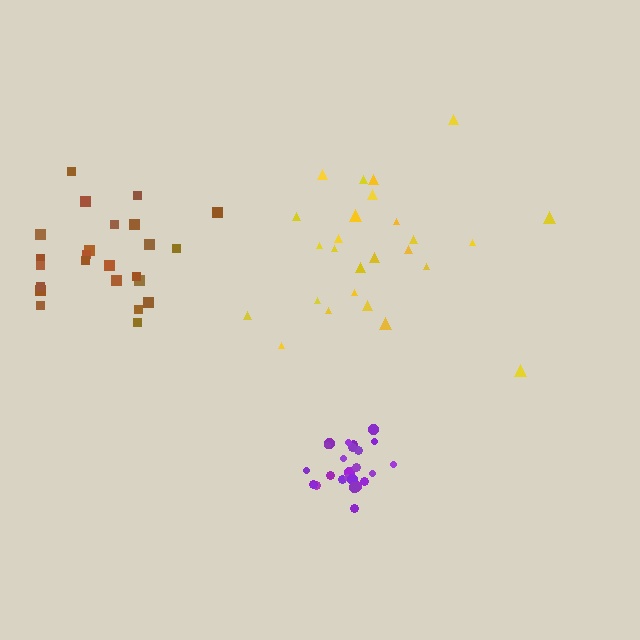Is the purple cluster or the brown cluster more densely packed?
Purple.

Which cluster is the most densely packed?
Purple.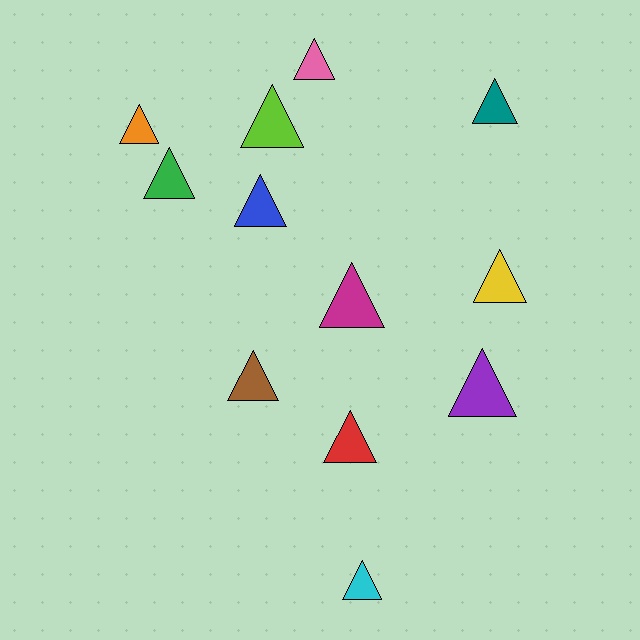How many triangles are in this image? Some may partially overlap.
There are 12 triangles.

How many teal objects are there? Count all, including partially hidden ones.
There is 1 teal object.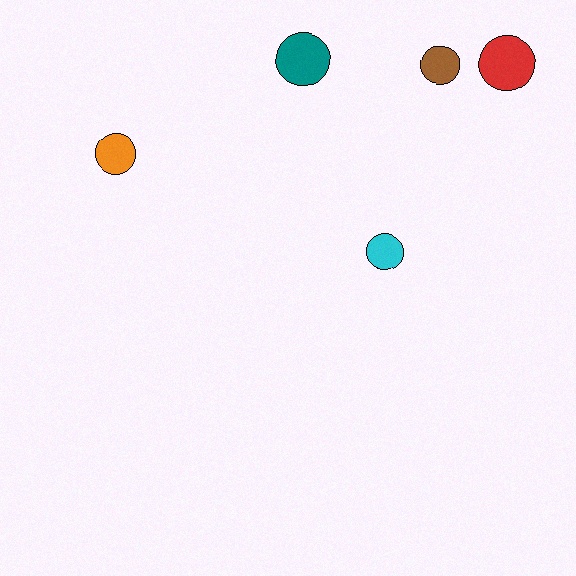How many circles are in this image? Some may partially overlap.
There are 5 circles.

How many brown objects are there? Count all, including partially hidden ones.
There is 1 brown object.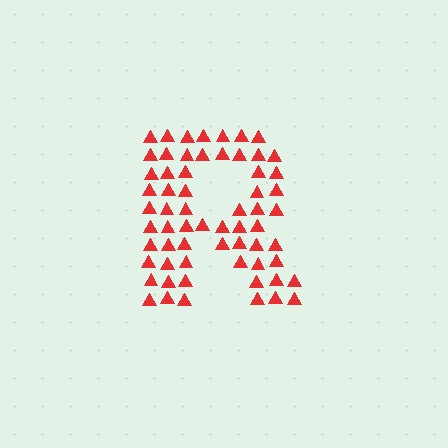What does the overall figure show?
The overall figure shows the letter R.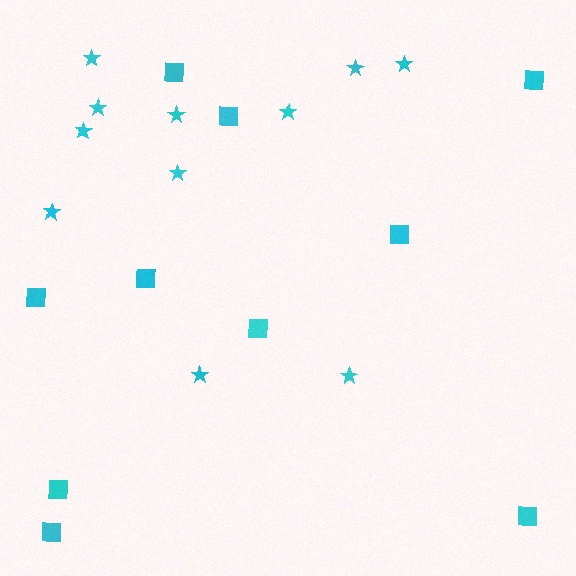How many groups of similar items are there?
There are 2 groups: one group of squares (10) and one group of stars (11).